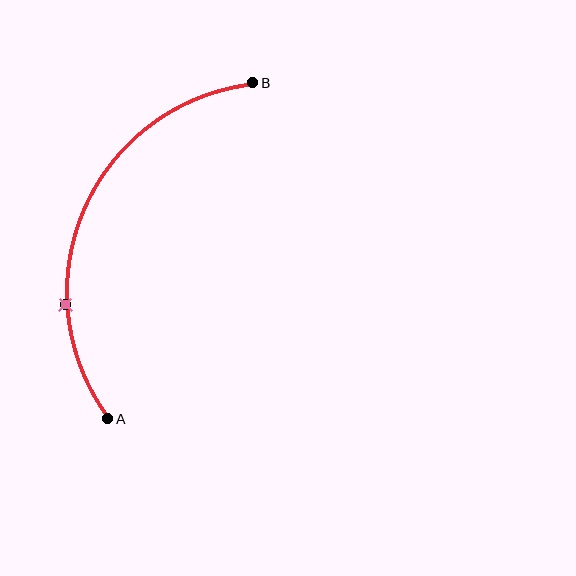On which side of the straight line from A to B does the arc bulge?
The arc bulges to the left of the straight line connecting A and B.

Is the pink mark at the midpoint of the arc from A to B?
No. The pink mark lies on the arc but is closer to endpoint A. The arc midpoint would be at the point on the curve equidistant along the arc from both A and B.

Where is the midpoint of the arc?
The arc midpoint is the point on the curve farthest from the straight line joining A and B. It sits to the left of that line.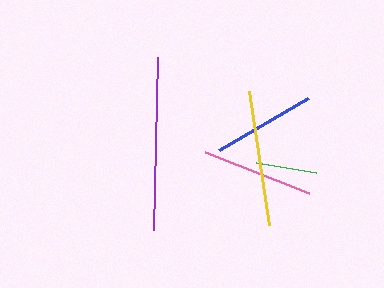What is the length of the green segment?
The green segment is approximately 60 pixels long.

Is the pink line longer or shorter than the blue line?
The pink line is longer than the blue line.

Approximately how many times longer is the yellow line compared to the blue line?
The yellow line is approximately 1.3 times the length of the blue line.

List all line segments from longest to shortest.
From longest to shortest: purple, yellow, pink, blue, green.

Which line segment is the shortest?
The green line is the shortest at approximately 60 pixels.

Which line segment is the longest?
The purple line is the longest at approximately 173 pixels.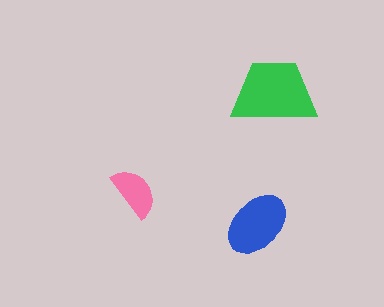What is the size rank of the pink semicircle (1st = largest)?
3rd.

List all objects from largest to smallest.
The green trapezoid, the blue ellipse, the pink semicircle.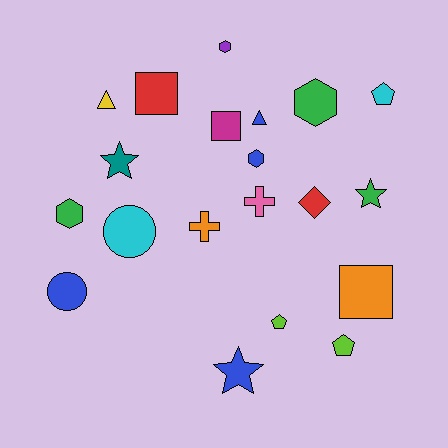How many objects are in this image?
There are 20 objects.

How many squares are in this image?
There are 3 squares.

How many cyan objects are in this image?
There are 2 cyan objects.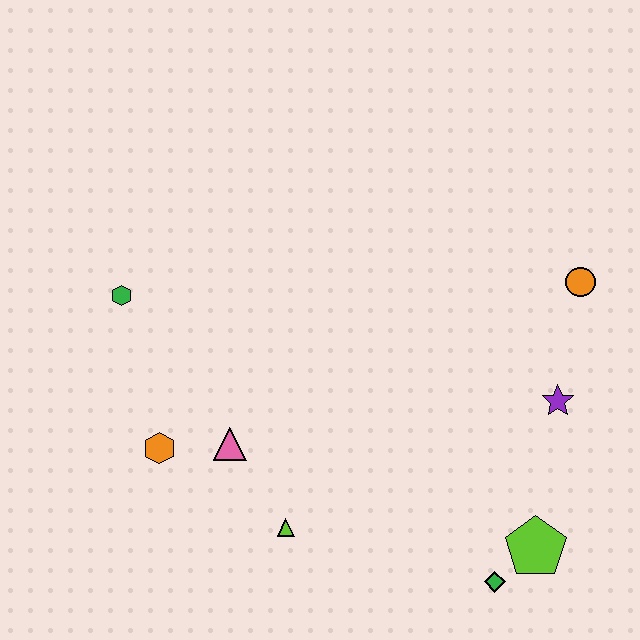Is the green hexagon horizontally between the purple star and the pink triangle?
No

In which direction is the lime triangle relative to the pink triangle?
The lime triangle is below the pink triangle.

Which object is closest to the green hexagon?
The orange hexagon is closest to the green hexagon.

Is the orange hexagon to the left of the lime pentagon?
Yes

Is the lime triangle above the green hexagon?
No